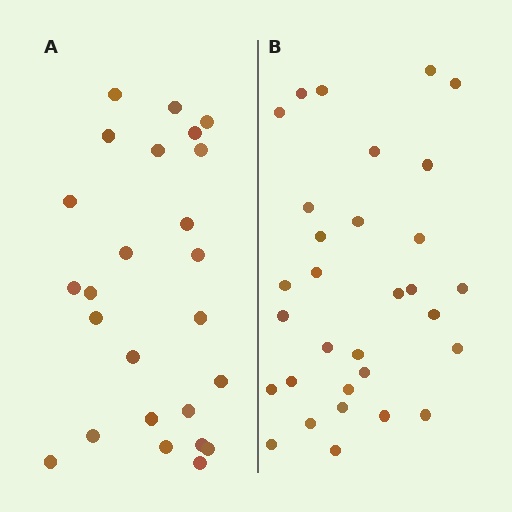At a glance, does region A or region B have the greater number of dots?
Region B (the right region) has more dots.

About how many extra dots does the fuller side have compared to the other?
Region B has about 6 more dots than region A.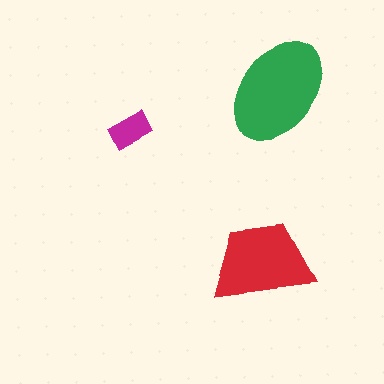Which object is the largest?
The green ellipse.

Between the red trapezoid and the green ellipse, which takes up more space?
The green ellipse.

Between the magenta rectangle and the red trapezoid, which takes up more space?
The red trapezoid.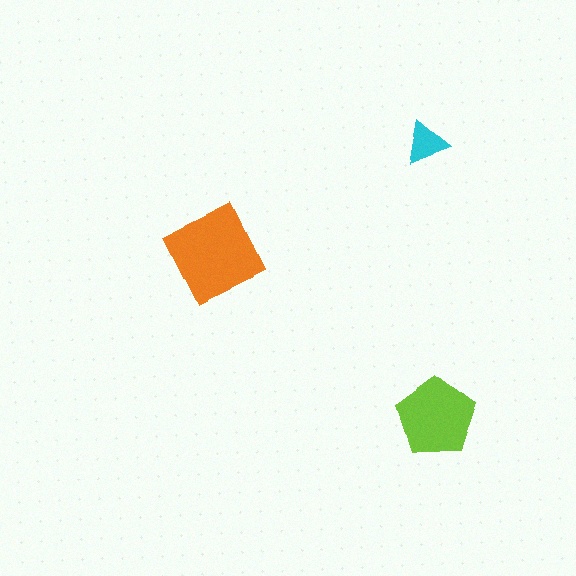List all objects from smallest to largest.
The cyan triangle, the lime pentagon, the orange square.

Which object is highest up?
The cyan triangle is topmost.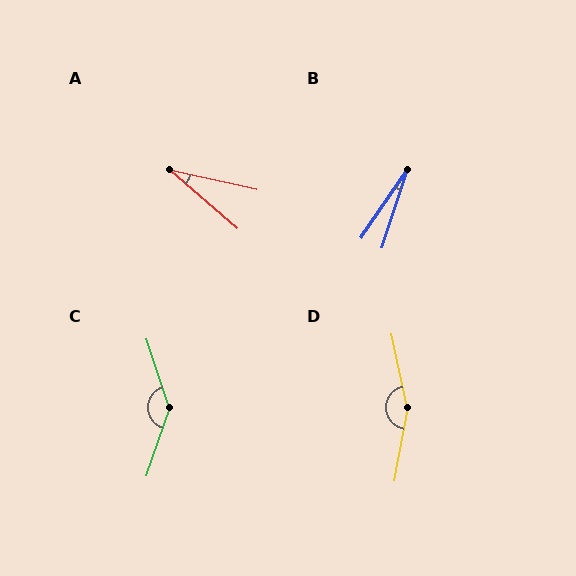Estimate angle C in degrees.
Approximately 143 degrees.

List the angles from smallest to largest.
B (16°), A (29°), C (143°), D (158°).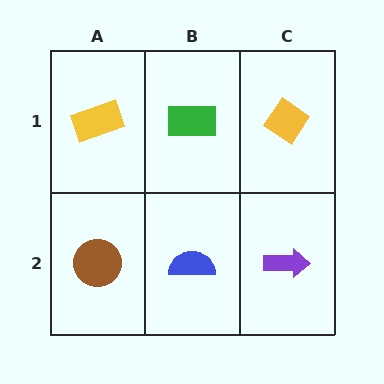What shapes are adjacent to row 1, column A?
A brown circle (row 2, column A), a green rectangle (row 1, column B).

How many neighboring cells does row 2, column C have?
2.